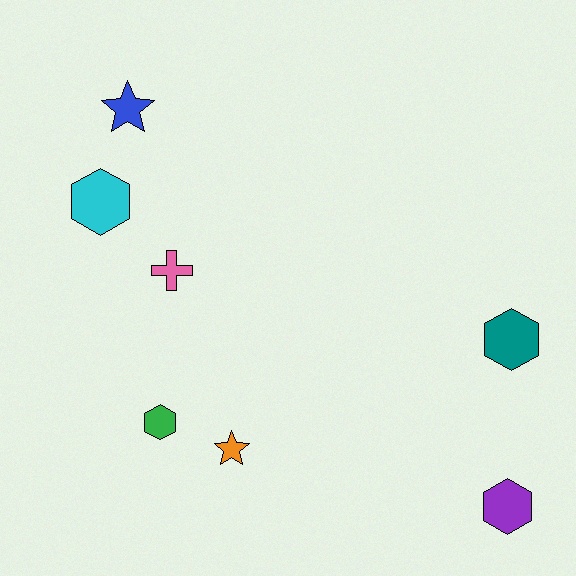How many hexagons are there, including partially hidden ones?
There are 4 hexagons.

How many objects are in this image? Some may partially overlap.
There are 7 objects.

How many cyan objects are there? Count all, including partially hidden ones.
There is 1 cyan object.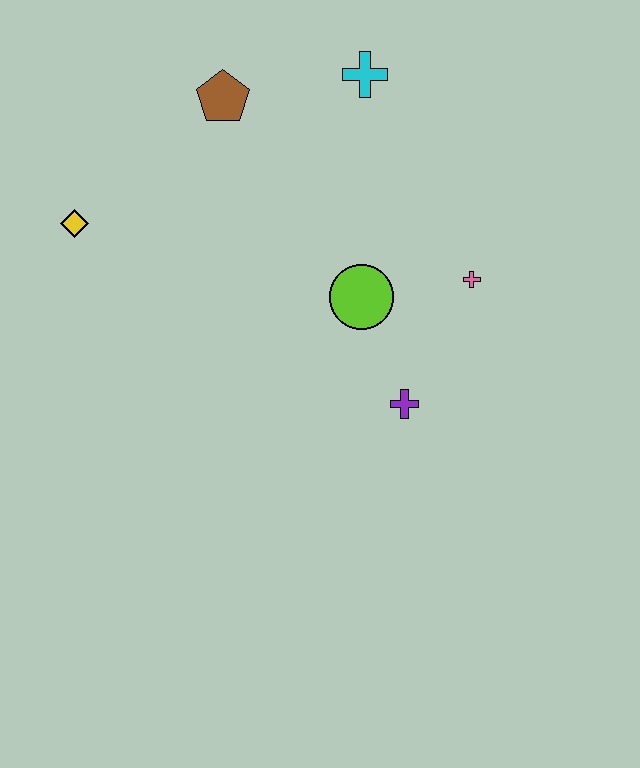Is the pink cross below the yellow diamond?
Yes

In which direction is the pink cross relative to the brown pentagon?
The pink cross is to the right of the brown pentagon.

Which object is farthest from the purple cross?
The yellow diamond is farthest from the purple cross.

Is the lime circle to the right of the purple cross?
No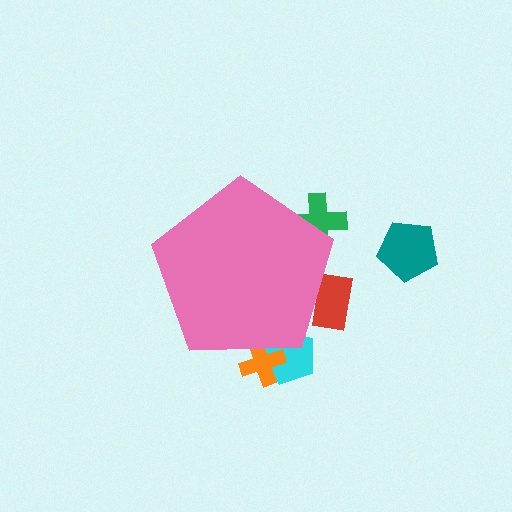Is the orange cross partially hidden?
Yes, the orange cross is partially hidden behind the pink pentagon.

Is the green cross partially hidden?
Yes, the green cross is partially hidden behind the pink pentagon.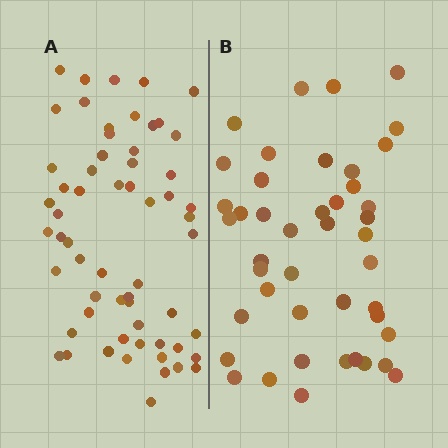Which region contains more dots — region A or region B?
Region A (the left region) has more dots.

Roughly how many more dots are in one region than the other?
Region A has approximately 15 more dots than region B.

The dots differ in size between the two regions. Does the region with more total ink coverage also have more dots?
No. Region B has more total ink coverage because its dots are larger, but region A actually contains more individual dots. Total area can be misleading — the number of items is what matters here.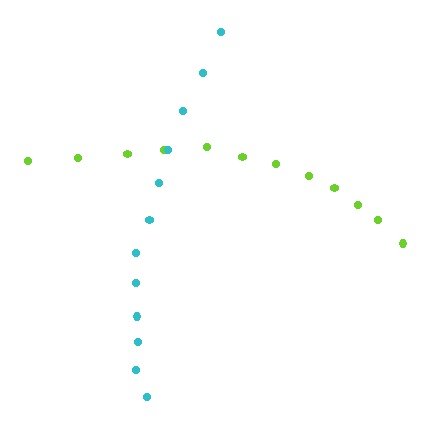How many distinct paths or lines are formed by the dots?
There are 2 distinct paths.